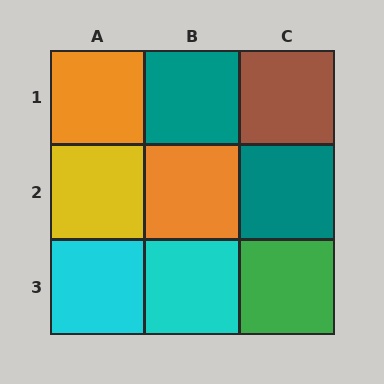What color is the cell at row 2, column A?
Yellow.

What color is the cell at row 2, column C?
Teal.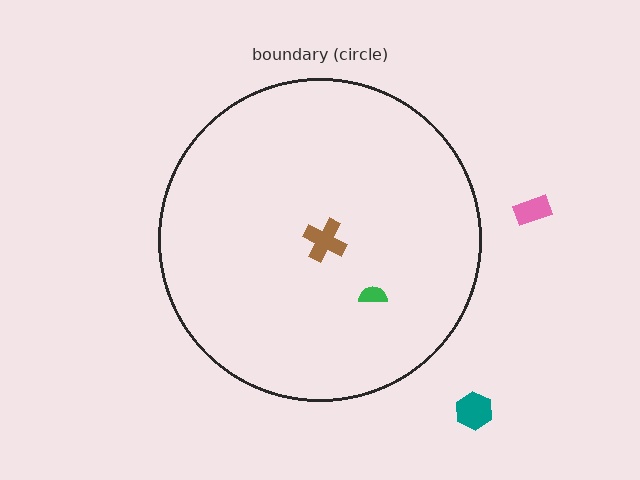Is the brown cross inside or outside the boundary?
Inside.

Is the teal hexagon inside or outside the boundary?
Outside.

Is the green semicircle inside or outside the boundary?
Inside.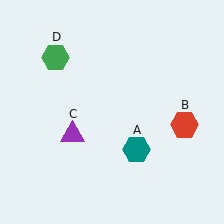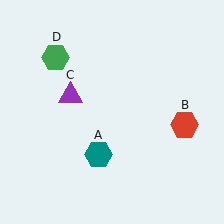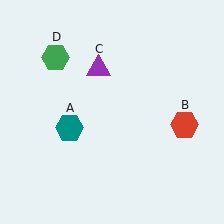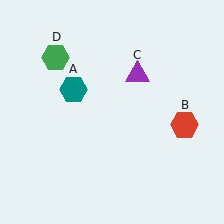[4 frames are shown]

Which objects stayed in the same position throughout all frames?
Red hexagon (object B) and green hexagon (object D) remained stationary.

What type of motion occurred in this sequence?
The teal hexagon (object A), purple triangle (object C) rotated clockwise around the center of the scene.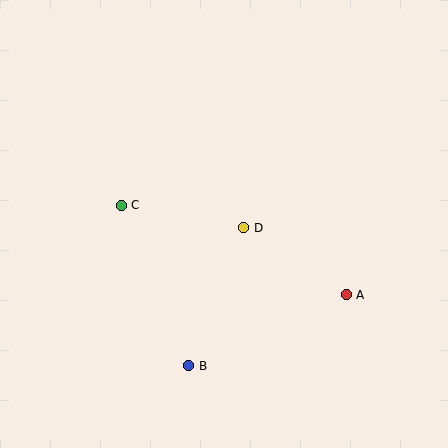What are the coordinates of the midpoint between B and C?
The midpoint between B and C is at (155, 285).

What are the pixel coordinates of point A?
Point A is at (346, 295).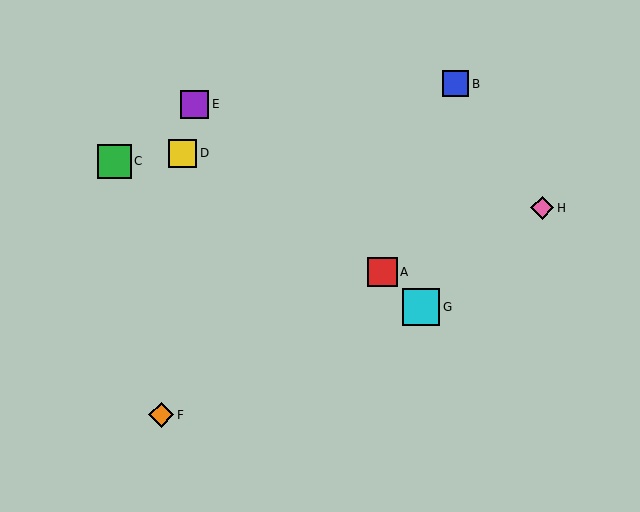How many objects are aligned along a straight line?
3 objects (A, E, G) are aligned along a straight line.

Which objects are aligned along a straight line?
Objects A, E, G are aligned along a straight line.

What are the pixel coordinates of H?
Object H is at (542, 208).